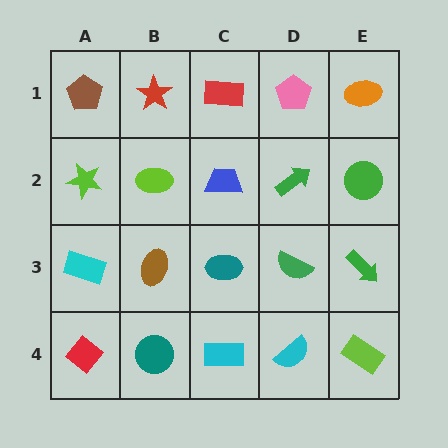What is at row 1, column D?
A pink pentagon.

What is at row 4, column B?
A teal circle.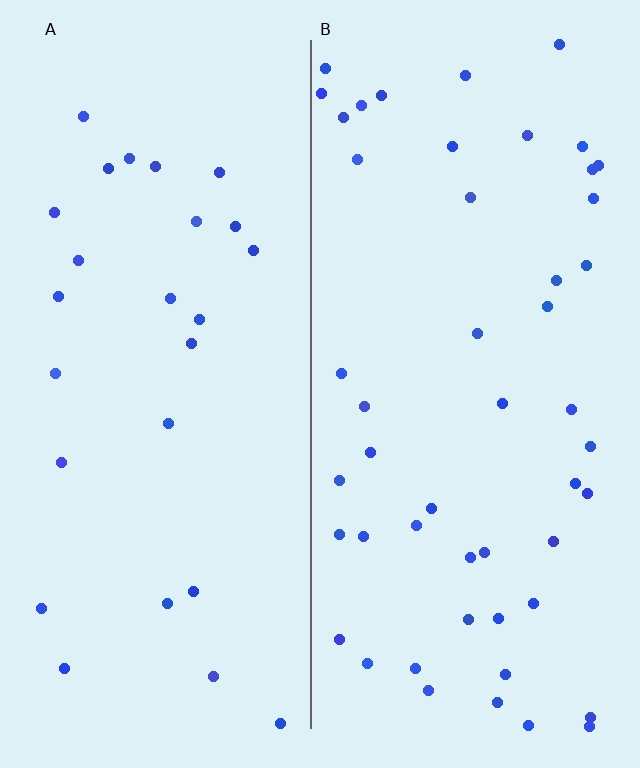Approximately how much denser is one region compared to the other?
Approximately 1.9× — region B over region A.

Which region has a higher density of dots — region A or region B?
B (the right).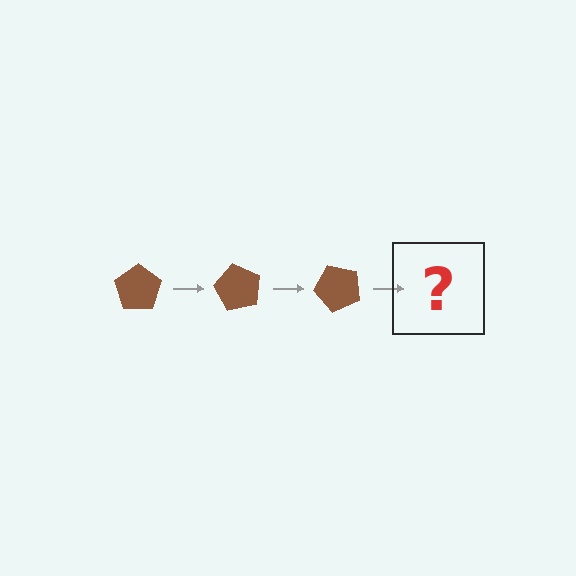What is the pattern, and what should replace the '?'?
The pattern is that the pentagon rotates 60 degrees each step. The '?' should be a brown pentagon rotated 180 degrees.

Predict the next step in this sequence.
The next step is a brown pentagon rotated 180 degrees.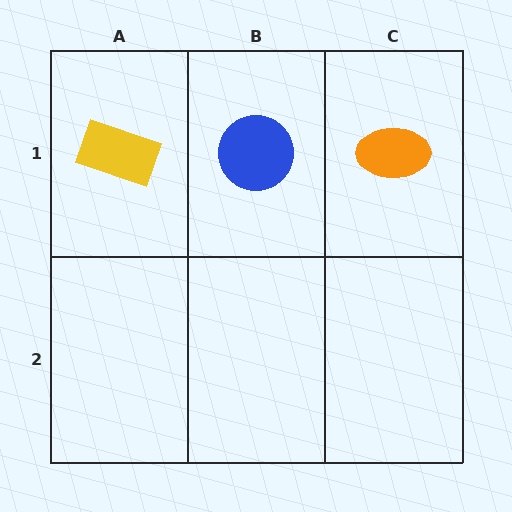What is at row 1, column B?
A blue circle.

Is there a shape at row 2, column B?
No, that cell is empty.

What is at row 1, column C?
An orange ellipse.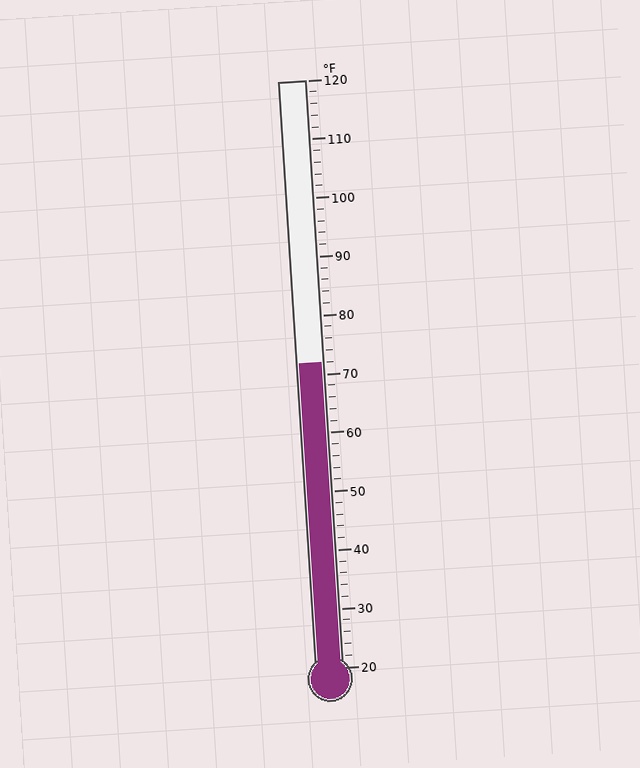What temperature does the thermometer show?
The thermometer shows approximately 72°F.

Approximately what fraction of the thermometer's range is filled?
The thermometer is filled to approximately 50% of its range.